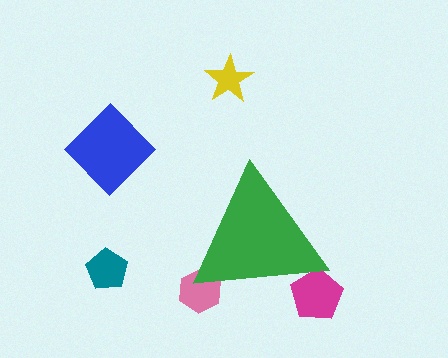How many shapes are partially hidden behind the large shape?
2 shapes are partially hidden.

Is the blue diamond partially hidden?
No, the blue diamond is fully visible.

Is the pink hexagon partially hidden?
Yes, the pink hexagon is partially hidden behind the green triangle.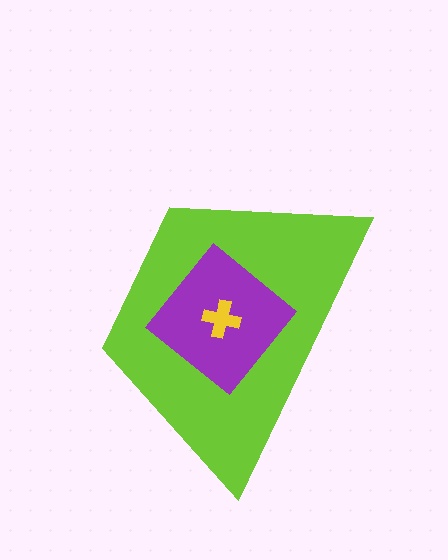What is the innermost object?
The yellow cross.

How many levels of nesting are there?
3.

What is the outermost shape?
The lime trapezoid.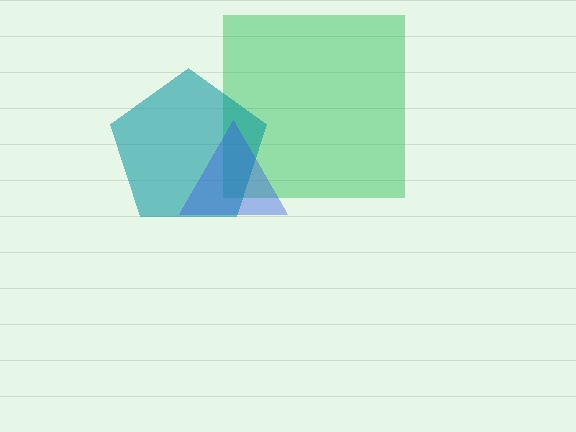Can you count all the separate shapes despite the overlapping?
Yes, there are 3 separate shapes.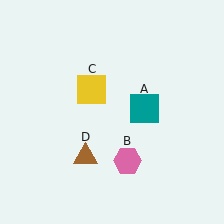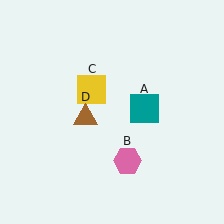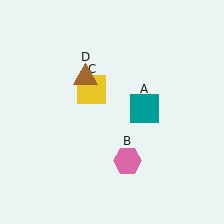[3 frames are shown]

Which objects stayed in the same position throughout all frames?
Teal square (object A) and pink hexagon (object B) and yellow square (object C) remained stationary.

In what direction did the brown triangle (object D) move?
The brown triangle (object D) moved up.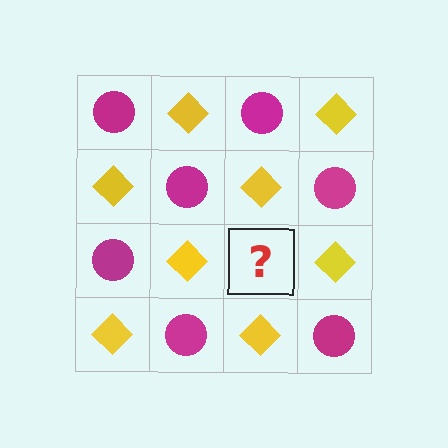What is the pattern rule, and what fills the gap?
The rule is that it alternates magenta circle and yellow diamond in a checkerboard pattern. The gap should be filled with a magenta circle.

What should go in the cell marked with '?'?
The missing cell should contain a magenta circle.